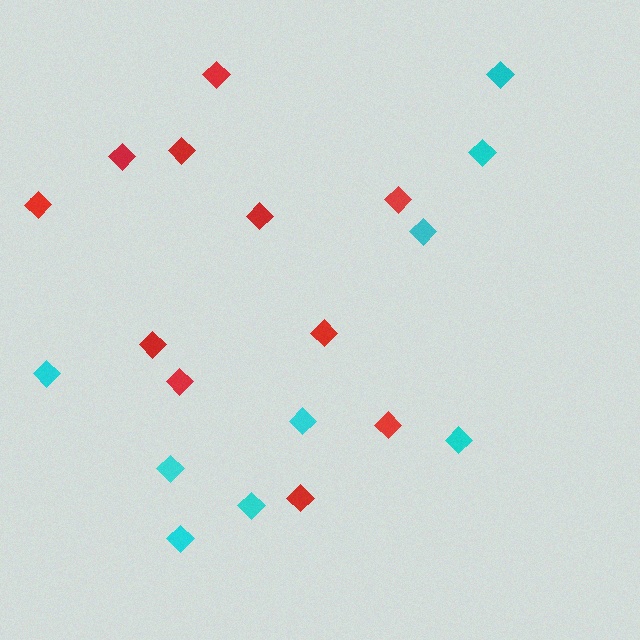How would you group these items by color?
There are 2 groups: one group of cyan diamonds (9) and one group of red diamonds (11).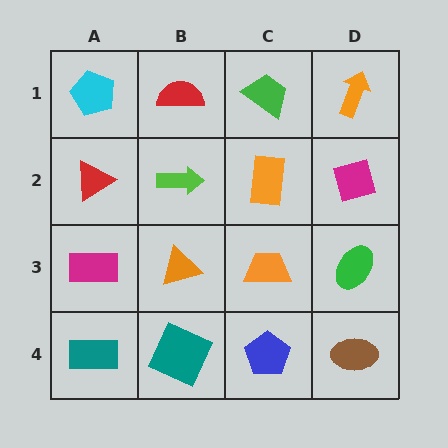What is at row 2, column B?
A lime arrow.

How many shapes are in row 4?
4 shapes.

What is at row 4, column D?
A brown ellipse.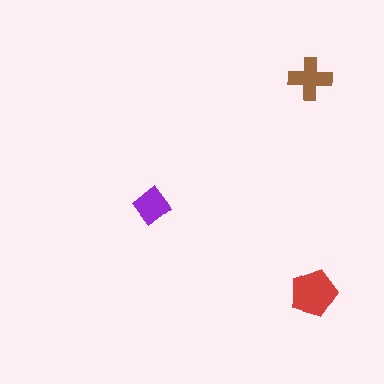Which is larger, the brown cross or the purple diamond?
The brown cross.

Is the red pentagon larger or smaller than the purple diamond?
Larger.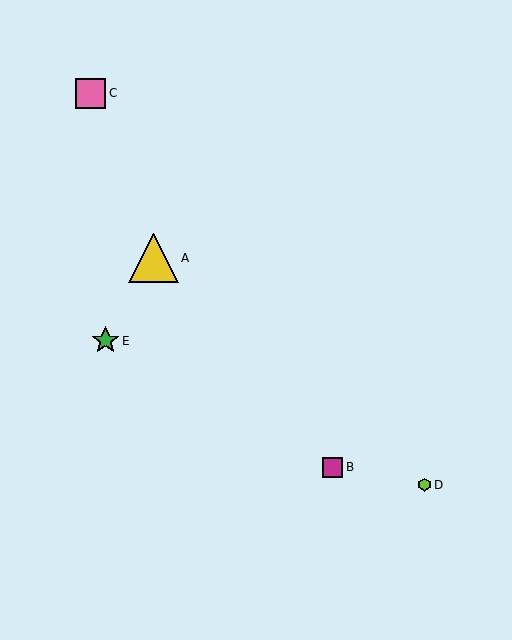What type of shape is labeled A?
Shape A is a yellow triangle.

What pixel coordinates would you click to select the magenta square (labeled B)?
Click at (333, 467) to select the magenta square B.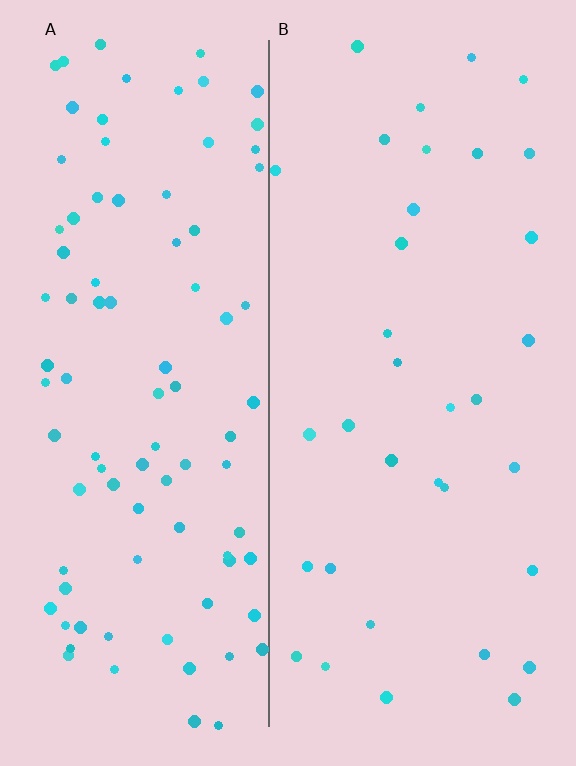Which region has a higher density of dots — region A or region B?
A (the left).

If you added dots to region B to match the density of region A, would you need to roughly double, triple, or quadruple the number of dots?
Approximately triple.